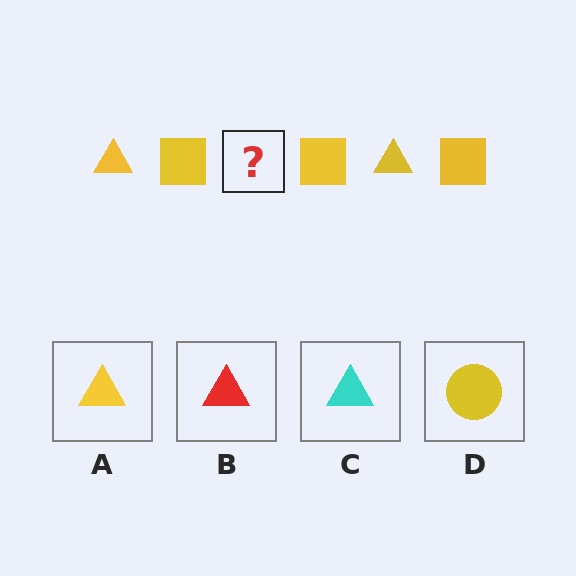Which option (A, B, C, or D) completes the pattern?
A.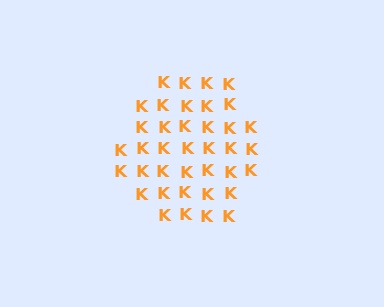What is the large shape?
The large shape is a hexagon.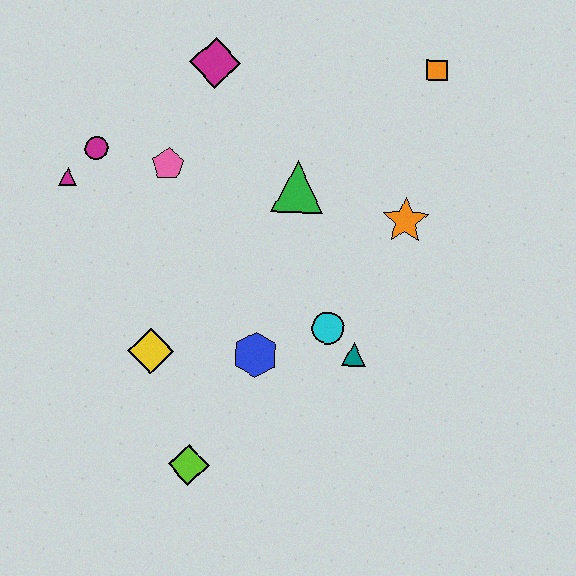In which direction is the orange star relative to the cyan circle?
The orange star is above the cyan circle.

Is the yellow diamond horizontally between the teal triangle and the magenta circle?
Yes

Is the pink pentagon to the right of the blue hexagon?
No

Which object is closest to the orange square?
The orange star is closest to the orange square.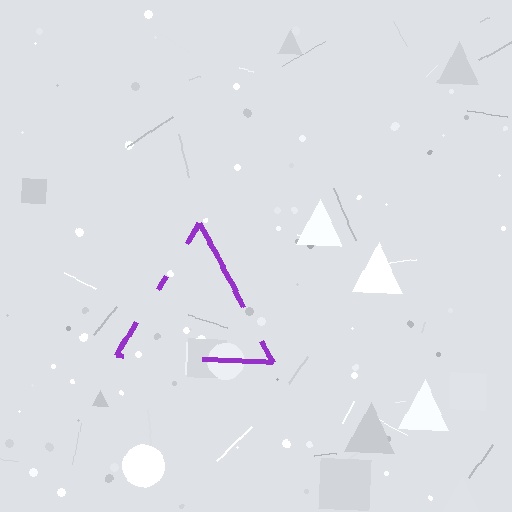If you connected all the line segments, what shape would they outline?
They would outline a triangle.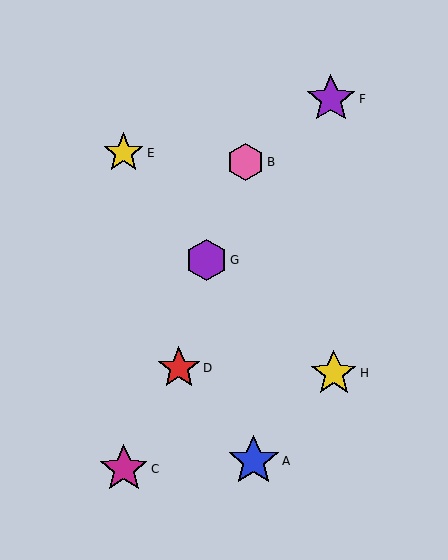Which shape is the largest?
The blue star (labeled A) is the largest.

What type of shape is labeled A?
Shape A is a blue star.